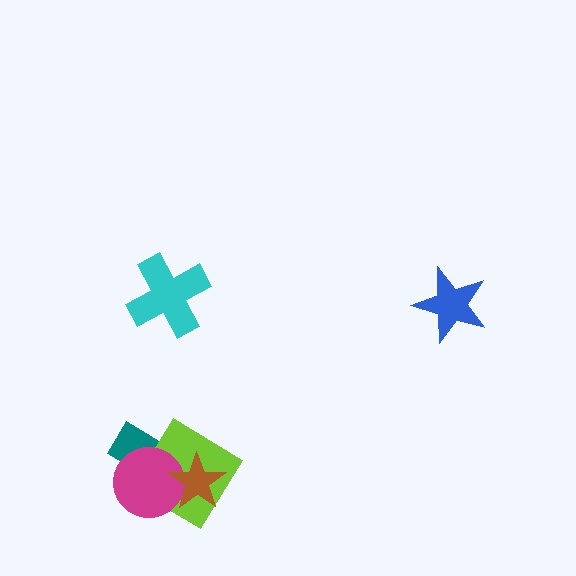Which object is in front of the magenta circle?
The brown star is in front of the magenta circle.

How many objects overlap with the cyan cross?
0 objects overlap with the cyan cross.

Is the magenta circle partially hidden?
Yes, it is partially covered by another shape.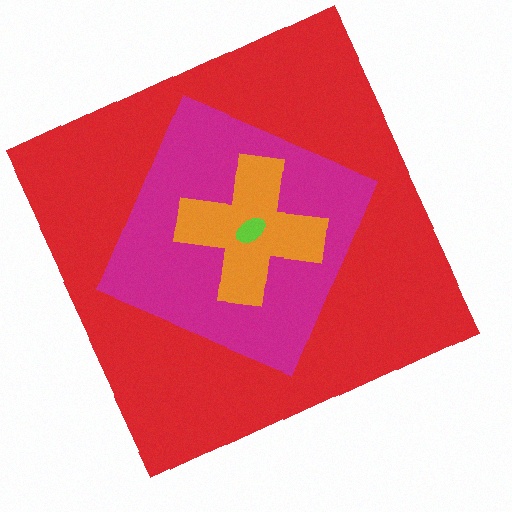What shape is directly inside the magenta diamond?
The orange cross.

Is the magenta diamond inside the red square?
Yes.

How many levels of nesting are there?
4.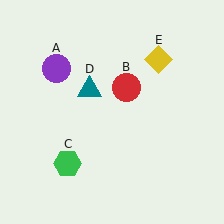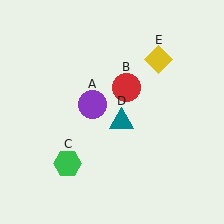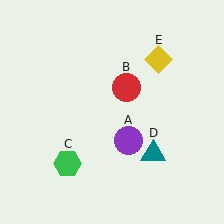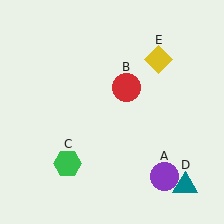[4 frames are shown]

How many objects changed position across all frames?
2 objects changed position: purple circle (object A), teal triangle (object D).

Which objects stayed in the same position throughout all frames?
Red circle (object B) and green hexagon (object C) and yellow diamond (object E) remained stationary.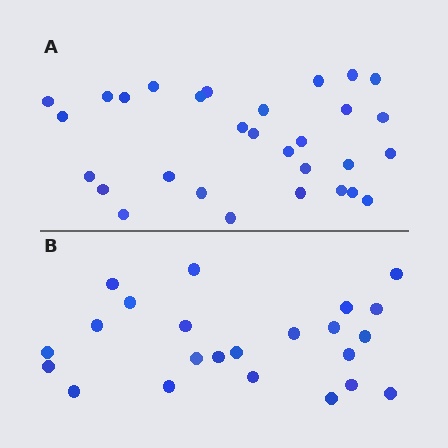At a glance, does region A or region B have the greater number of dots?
Region A (the top region) has more dots.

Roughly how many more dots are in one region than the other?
Region A has roughly 8 or so more dots than region B.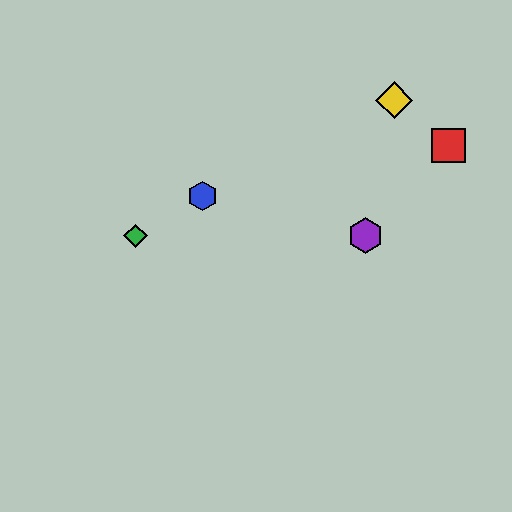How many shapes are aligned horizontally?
2 shapes (the green diamond, the purple hexagon) are aligned horizontally.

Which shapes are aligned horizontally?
The green diamond, the purple hexagon are aligned horizontally.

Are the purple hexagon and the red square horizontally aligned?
No, the purple hexagon is at y≈236 and the red square is at y≈145.